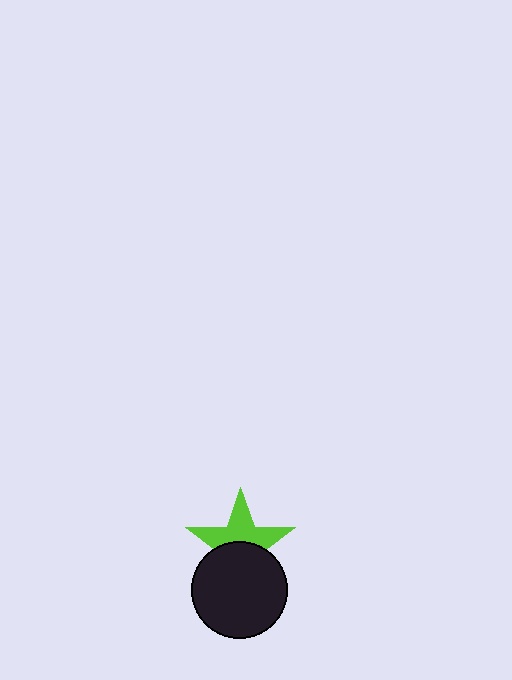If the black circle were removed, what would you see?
You would see the complete lime star.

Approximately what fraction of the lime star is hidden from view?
Roughly 47% of the lime star is hidden behind the black circle.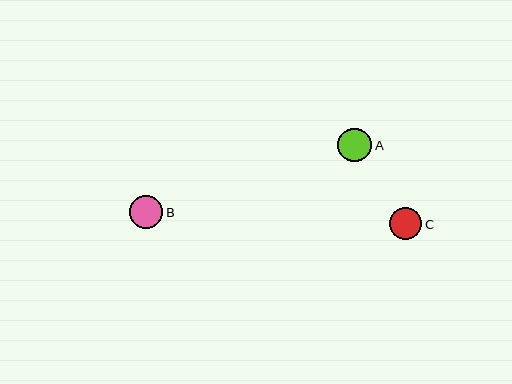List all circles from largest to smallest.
From largest to smallest: A, B, C.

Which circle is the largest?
Circle A is the largest with a size of approximately 34 pixels.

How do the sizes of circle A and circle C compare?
Circle A and circle C are approximately the same size.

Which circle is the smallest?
Circle C is the smallest with a size of approximately 32 pixels.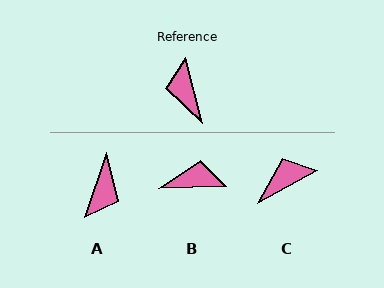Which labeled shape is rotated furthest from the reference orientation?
A, about 147 degrees away.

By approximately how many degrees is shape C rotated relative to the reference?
Approximately 76 degrees clockwise.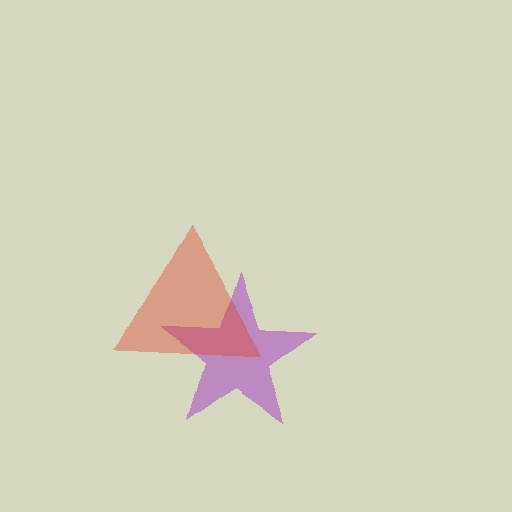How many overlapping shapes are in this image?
There are 2 overlapping shapes in the image.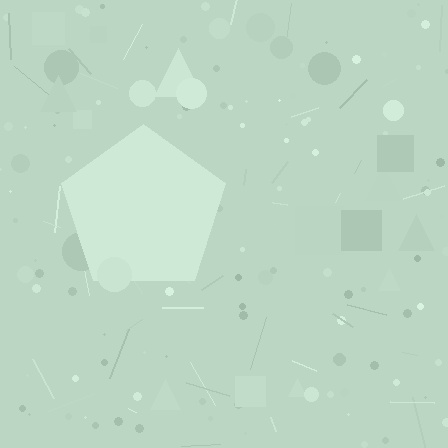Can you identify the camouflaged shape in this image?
The camouflaged shape is a pentagon.